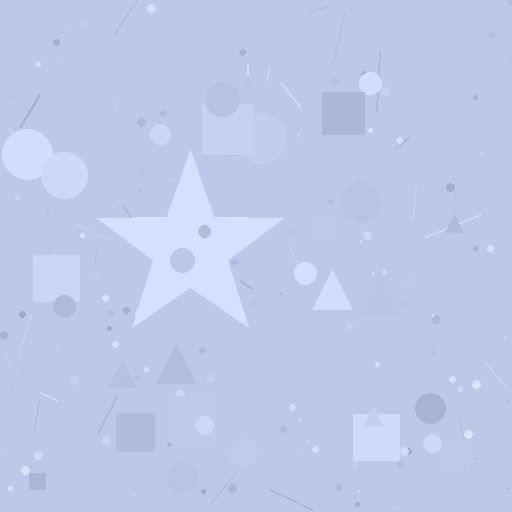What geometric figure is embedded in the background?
A star is embedded in the background.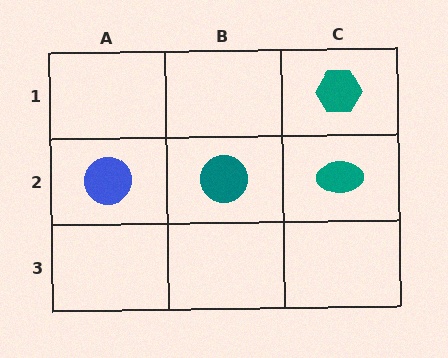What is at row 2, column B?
A teal circle.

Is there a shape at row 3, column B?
No, that cell is empty.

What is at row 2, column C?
A teal ellipse.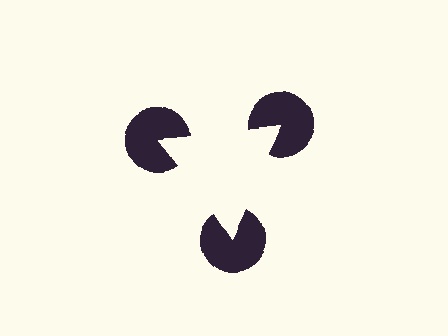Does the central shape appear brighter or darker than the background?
It typically appears slightly brighter than the background, even though no actual brightness change is drawn.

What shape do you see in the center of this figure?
An illusory triangle — its edges are inferred from the aligned wedge cuts in the pac-man discs, not physically drawn.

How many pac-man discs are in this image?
There are 3 — one at each vertex of the illusory triangle.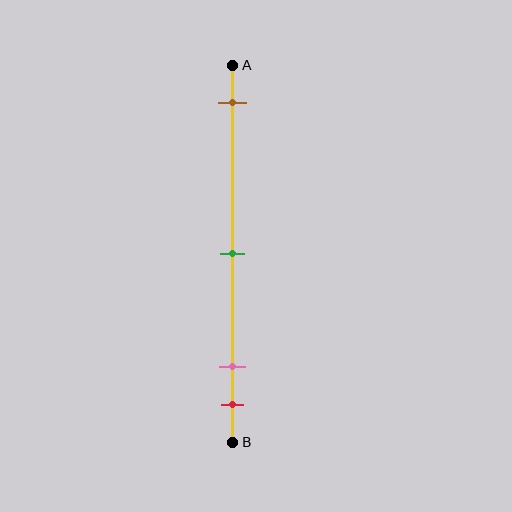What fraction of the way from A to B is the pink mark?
The pink mark is approximately 80% (0.8) of the way from A to B.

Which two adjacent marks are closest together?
The pink and red marks are the closest adjacent pair.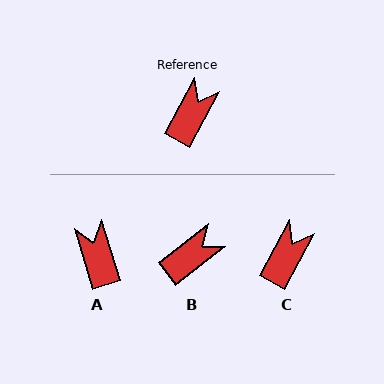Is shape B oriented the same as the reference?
No, it is off by about 24 degrees.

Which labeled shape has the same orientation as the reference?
C.